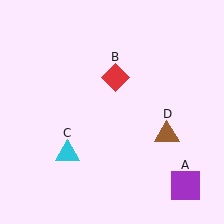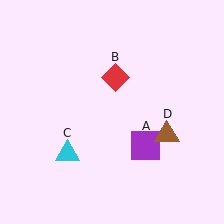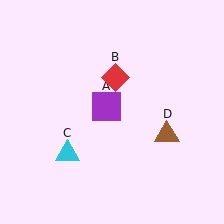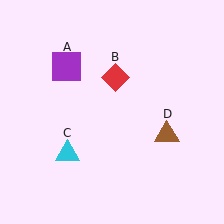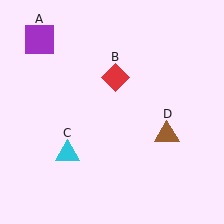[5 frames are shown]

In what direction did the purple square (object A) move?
The purple square (object A) moved up and to the left.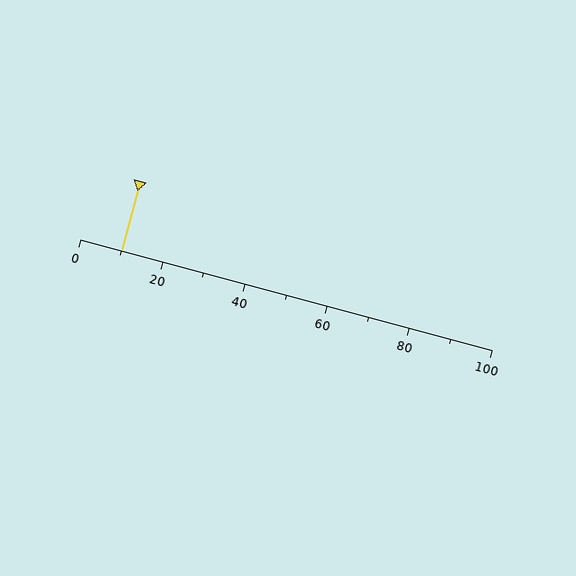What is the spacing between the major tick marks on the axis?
The major ticks are spaced 20 apart.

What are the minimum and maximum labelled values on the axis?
The axis runs from 0 to 100.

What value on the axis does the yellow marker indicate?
The marker indicates approximately 10.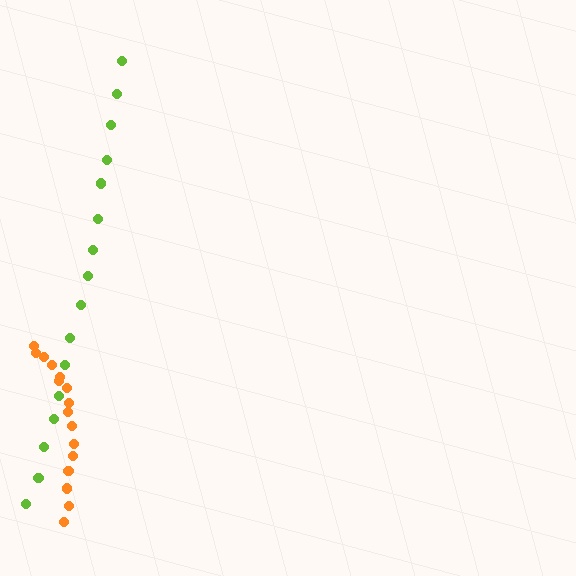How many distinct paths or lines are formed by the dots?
There are 2 distinct paths.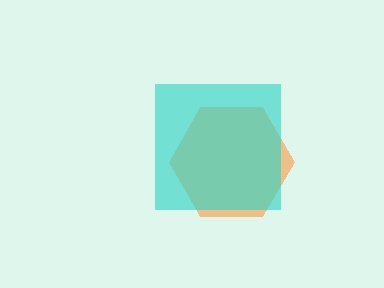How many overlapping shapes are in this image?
There are 2 overlapping shapes in the image.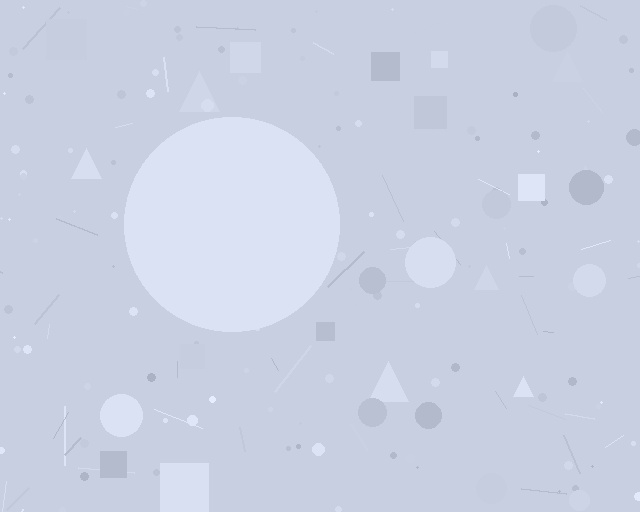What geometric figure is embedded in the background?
A circle is embedded in the background.